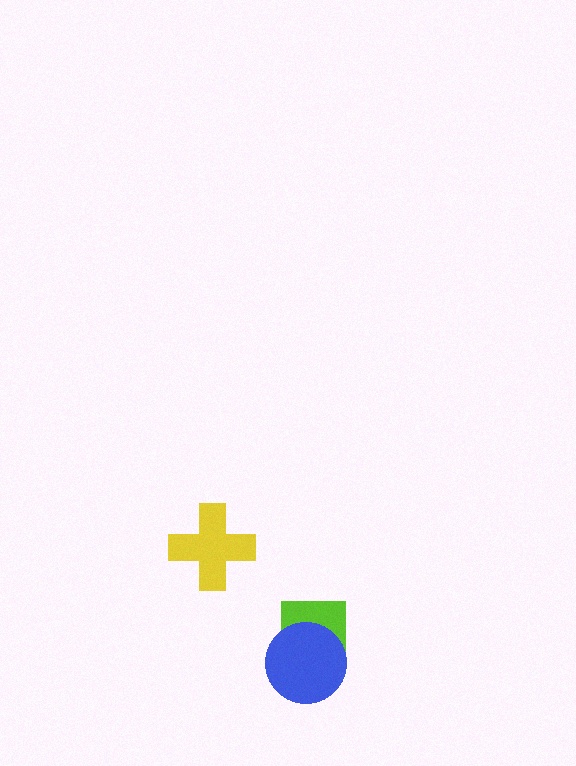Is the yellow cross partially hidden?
No, no other shape covers it.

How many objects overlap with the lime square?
1 object overlaps with the lime square.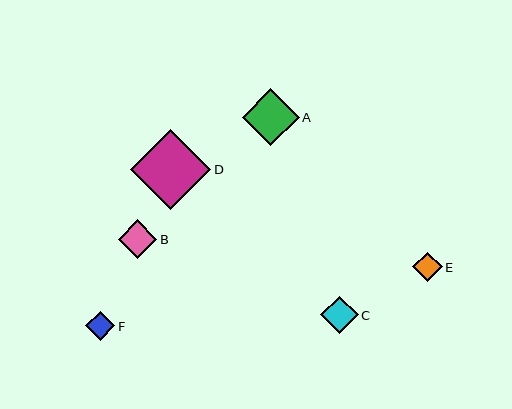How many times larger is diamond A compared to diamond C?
Diamond A is approximately 1.5 times the size of diamond C.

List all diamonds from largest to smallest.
From largest to smallest: D, A, B, C, E, F.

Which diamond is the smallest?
Diamond F is the smallest with a size of approximately 30 pixels.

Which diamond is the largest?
Diamond D is the largest with a size of approximately 80 pixels.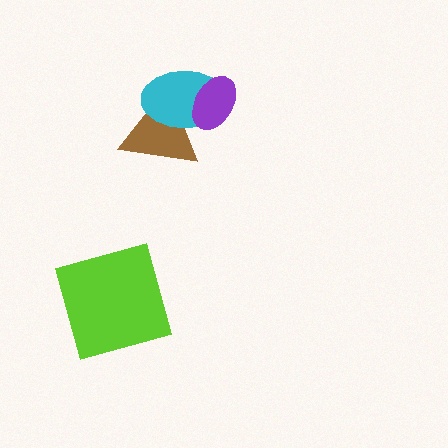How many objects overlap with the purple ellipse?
2 objects overlap with the purple ellipse.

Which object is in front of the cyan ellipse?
The purple ellipse is in front of the cyan ellipse.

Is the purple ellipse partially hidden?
No, no other shape covers it.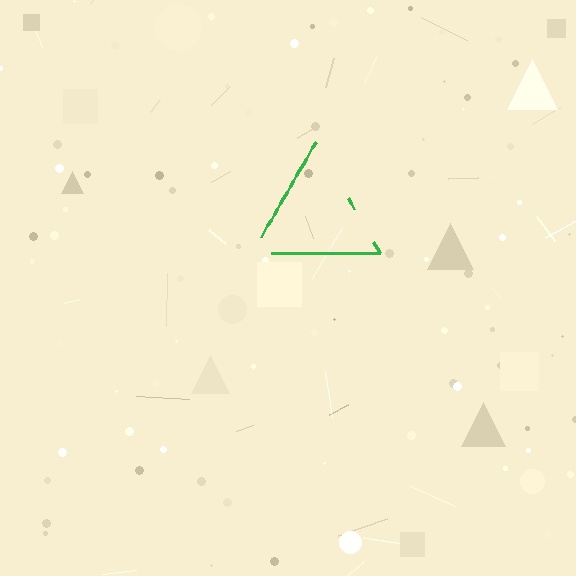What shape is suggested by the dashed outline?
The dashed outline suggests a triangle.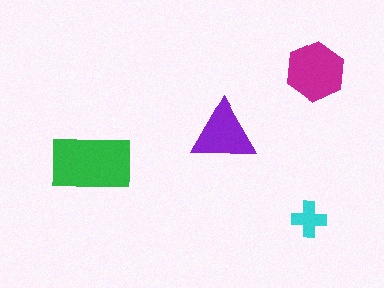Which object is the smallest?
The cyan cross.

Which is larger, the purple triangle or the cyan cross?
The purple triangle.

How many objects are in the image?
There are 4 objects in the image.